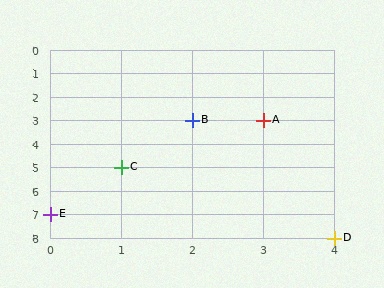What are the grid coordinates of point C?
Point C is at grid coordinates (1, 5).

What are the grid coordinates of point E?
Point E is at grid coordinates (0, 7).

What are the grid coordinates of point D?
Point D is at grid coordinates (4, 8).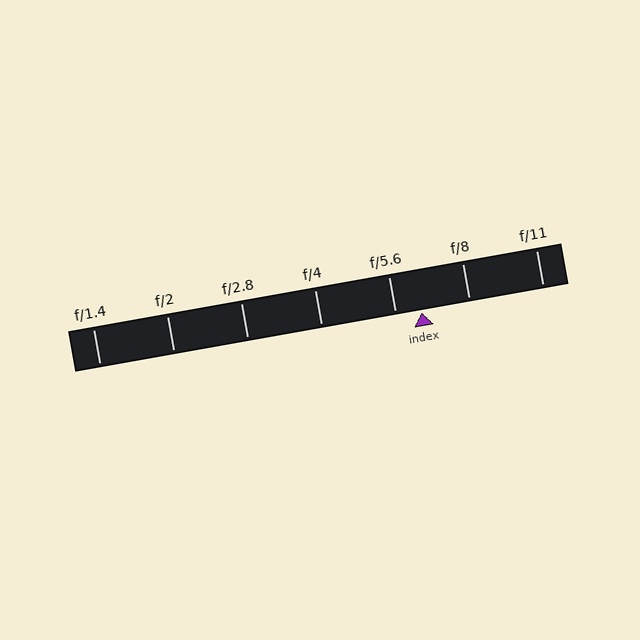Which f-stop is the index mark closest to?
The index mark is closest to f/5.6.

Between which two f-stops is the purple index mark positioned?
The index mark is between f/5.6 and f/8.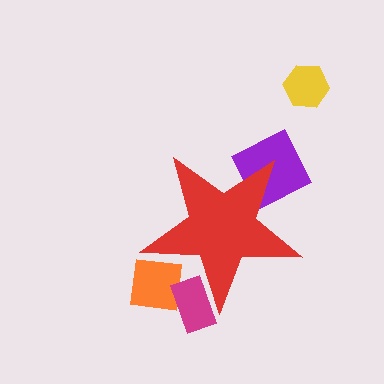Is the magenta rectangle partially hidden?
Yes, the magenta rectangle is partially hidden behind the red star.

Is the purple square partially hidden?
Yes, the purple square is partially hidden behind the red star.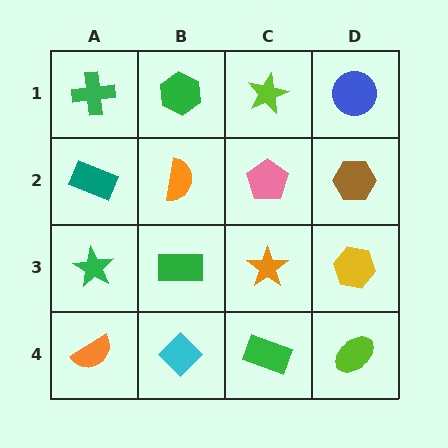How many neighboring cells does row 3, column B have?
4.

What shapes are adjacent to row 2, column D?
A blue circle (row 1, column D), a yellow hexagon (row 3, column D), a pink pentagon (row 2, column C).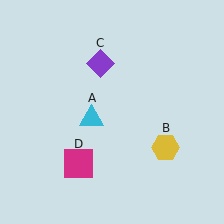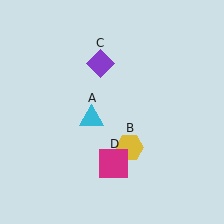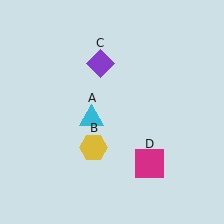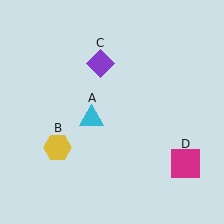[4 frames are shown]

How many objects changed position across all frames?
2 objects changed position: yellow hexagon (object B), magenta square (object D).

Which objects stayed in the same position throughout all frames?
Cyan triangle (object A) and purple diamond (object C) remained stationary.